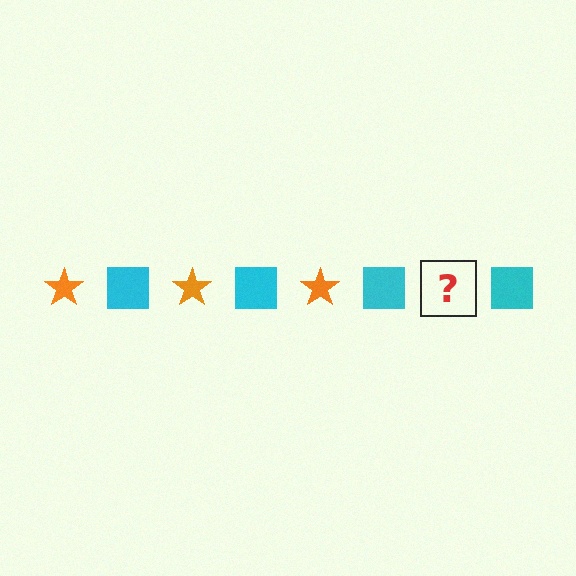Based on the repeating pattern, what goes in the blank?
The blank should be an orange star.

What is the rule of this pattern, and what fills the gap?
The rule is that the pattern alternates between orange star and cyan square. The gap should be filled with an orange star.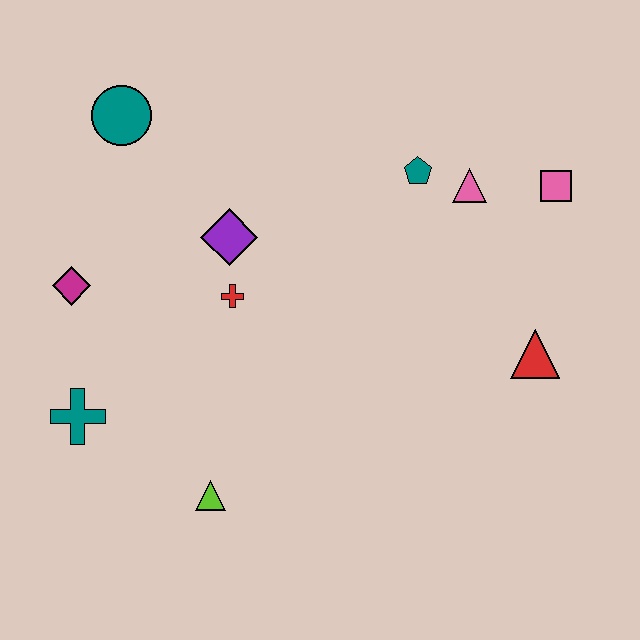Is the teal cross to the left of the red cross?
Yes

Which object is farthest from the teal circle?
The red triangle is farthest from the teal circle.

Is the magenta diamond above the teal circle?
No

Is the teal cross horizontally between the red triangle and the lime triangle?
No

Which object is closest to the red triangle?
The pink square is closest to the red triangle.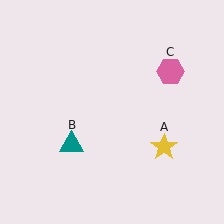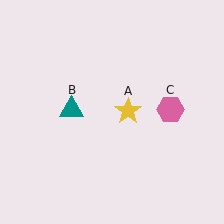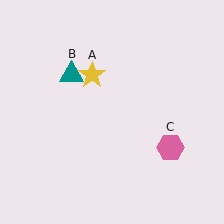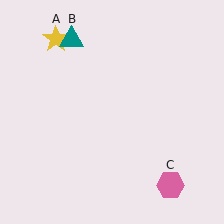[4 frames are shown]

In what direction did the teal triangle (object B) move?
The teal triangle (object B) moved up.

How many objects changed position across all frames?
3 objects changed position: yellow star (object A), teal triangle (object B), pink hexagon (object C).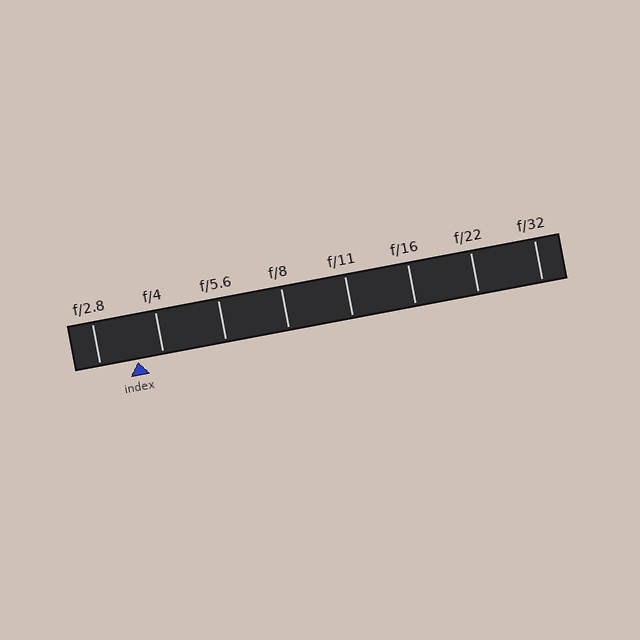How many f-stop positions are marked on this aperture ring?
There are 8 f-stop positions marked.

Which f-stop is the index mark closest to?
The index mark is closest to f/4.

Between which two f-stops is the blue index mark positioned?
The index mark is between f/2.8 and f/4.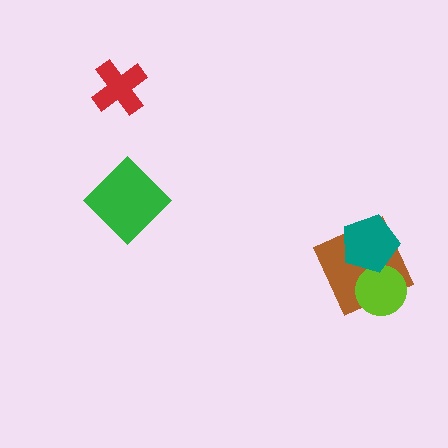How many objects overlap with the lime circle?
2 objects overlap with the lime circle.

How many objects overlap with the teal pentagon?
2 objects overlap with the teal pentagon.